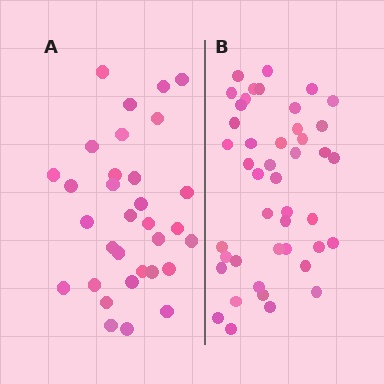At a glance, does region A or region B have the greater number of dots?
Region B (the right region) has more dots.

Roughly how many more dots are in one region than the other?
Region B has roughly 12 or so more dots than region A.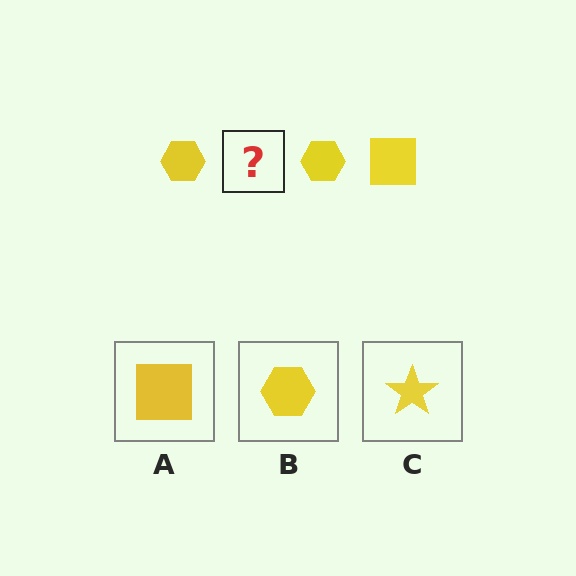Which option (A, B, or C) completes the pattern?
A.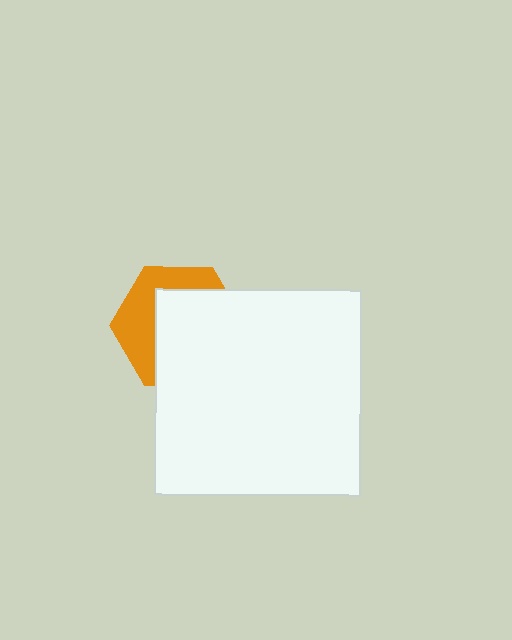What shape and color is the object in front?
The object in front is a white square.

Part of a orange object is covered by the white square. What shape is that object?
It is a hexagon.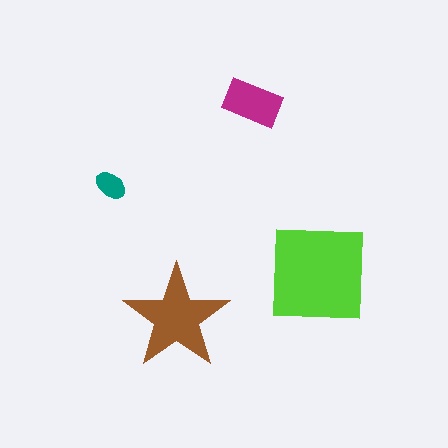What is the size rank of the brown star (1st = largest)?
2nd.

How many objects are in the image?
There are 4 objects in the image.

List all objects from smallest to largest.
The teal ellipse, the magenta rectangle, the brown star, the lime square.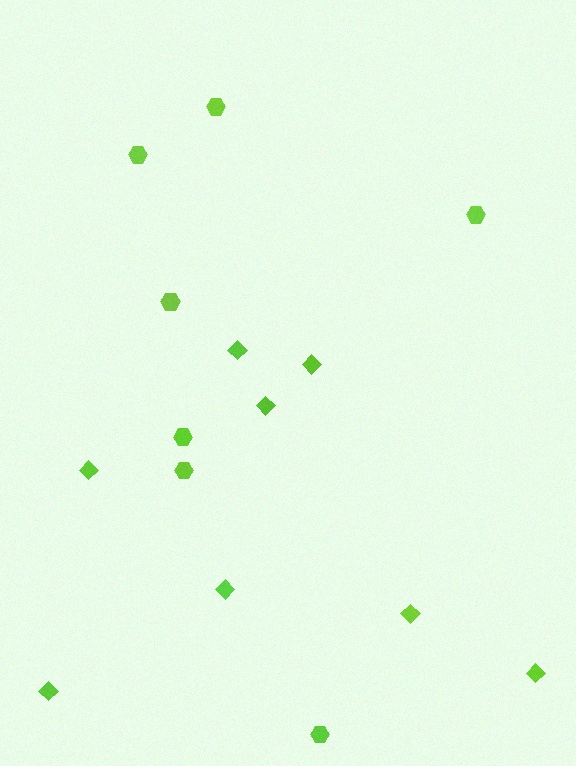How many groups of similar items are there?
There are 2 groups: one group of hexagons (7) and one group of diamonds (8).